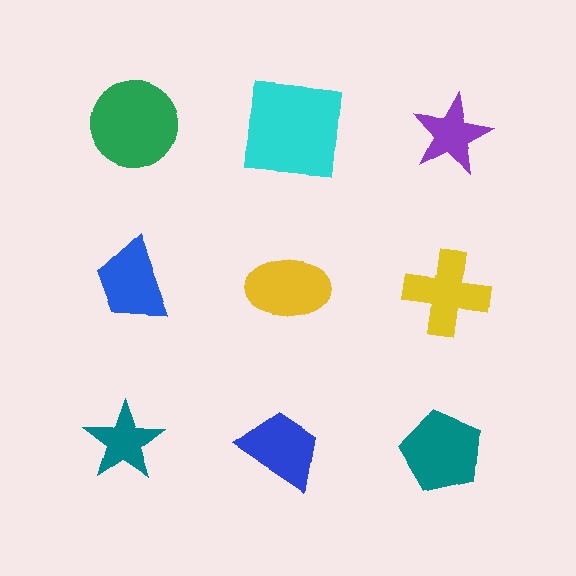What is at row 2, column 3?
A yellow cross.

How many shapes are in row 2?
3 shapes.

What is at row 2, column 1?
A blue trapezoid.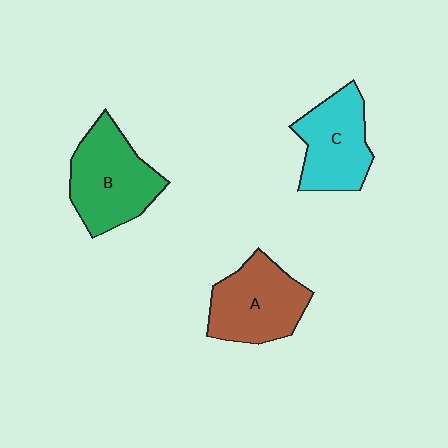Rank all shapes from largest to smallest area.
From largest to smallest: B (green), A (brown), C (cyan).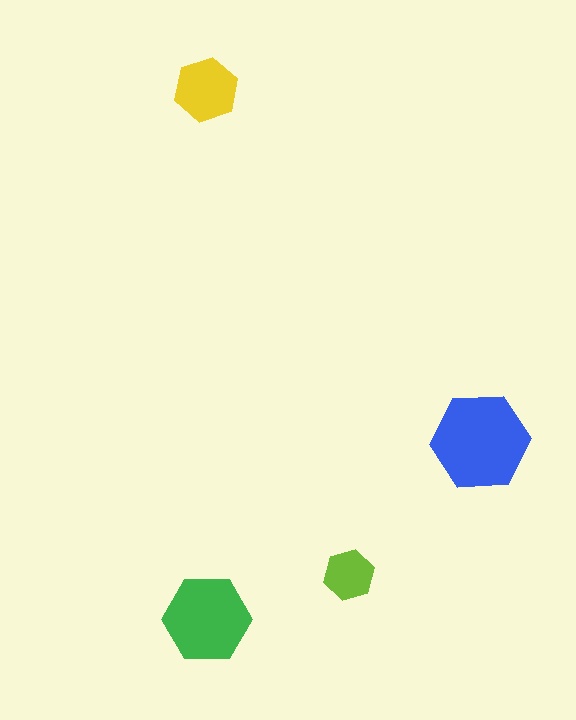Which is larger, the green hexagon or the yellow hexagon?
The green one.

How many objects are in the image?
There are 4 objects in the image.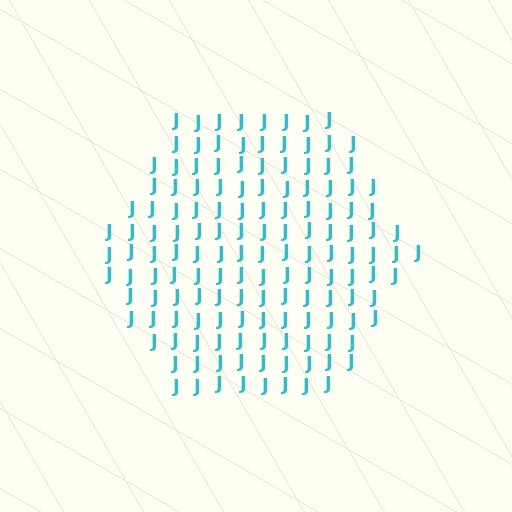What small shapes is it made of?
It is made of small letter J's.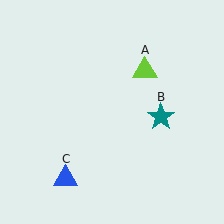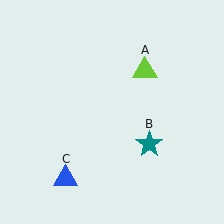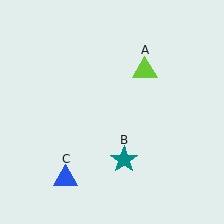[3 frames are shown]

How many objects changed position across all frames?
1 object changed position: teal star (object B).